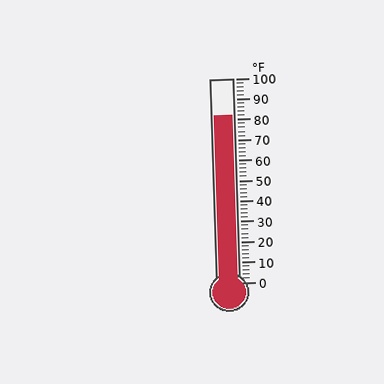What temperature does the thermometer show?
The thermometer shows approximately 82°F.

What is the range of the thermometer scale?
The thermometer scale ranges from 0°F to 100°F.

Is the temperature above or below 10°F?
The temperature is above 10°F.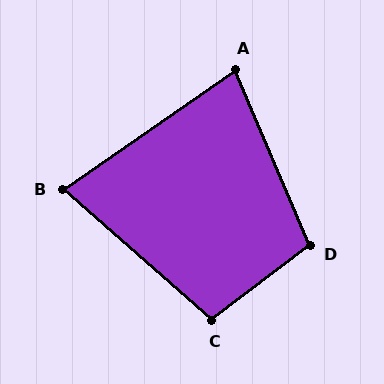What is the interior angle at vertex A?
Approximately 78 degrees (acute).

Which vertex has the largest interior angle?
D, at approximately 104 degrees.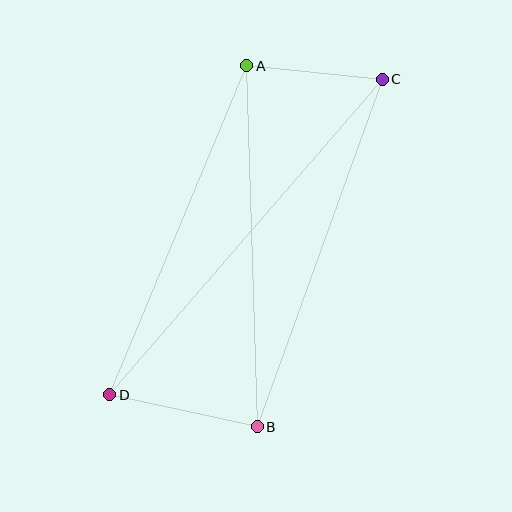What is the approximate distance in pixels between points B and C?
The distance between B and C is approximately 369 pixels.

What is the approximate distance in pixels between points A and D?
The distance between A and D is approximately 356 pixels.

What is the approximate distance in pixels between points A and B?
The distance between A and B is approximately 361 pixels.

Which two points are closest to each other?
Points A and C are closest to each other.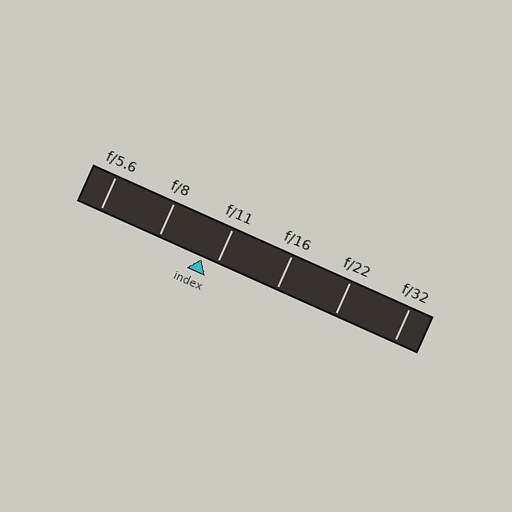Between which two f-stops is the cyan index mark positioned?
The index mark is between f/8 and f/11.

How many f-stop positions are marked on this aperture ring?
There are 6 f-stop positions marked.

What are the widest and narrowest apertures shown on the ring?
The widest aperture shown is f/5.6 and the narrowest is f/32.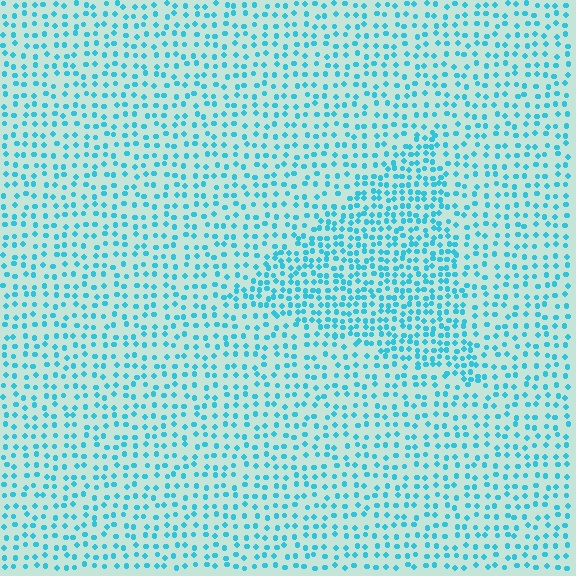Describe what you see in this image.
The image contains small cyan elements arranged at two different densities. A triangle-shaped region is visible where the elements are more densely packed than the surrounding area.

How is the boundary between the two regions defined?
The boundary is defined by a change in element density (approximately 1.8x ratio). All elements are the same color, size, and shape.